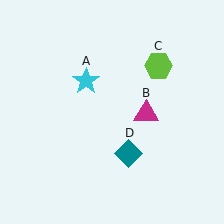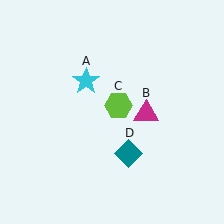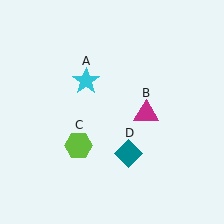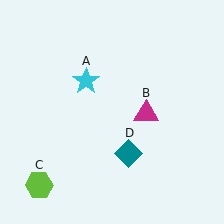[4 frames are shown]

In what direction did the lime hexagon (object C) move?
The lime hexagon (object C) moved down and to the left.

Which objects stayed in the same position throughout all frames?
Cyan star (object A) and magenta triangle (object B) and teal diamond (object D) remained stationary.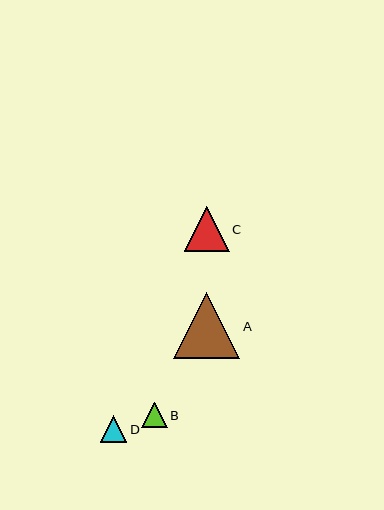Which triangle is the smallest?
Triangle B is the smallest with a size of approximately 25 pixels.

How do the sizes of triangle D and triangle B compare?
Triangle D and triangle B are approximately the same size.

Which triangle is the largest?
Triangle A is the largest with a size of approximately 66 pixels.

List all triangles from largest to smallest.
From largest to smallest: A, C, D, B.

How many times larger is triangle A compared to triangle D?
Triangle A is approximately 2.5 times the size of triangle D.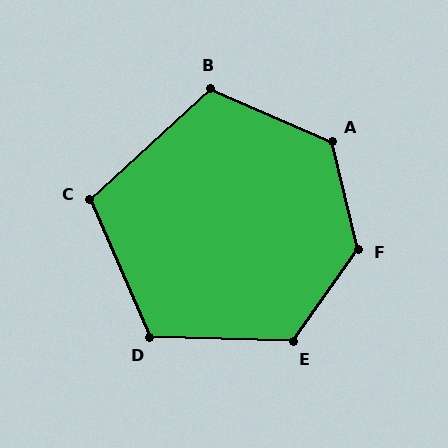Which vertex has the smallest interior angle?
C, at approximately 110 degrees.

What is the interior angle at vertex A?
Approximately 127 degrees (obtuse).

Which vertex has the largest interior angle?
F, at approximately 132 degrees.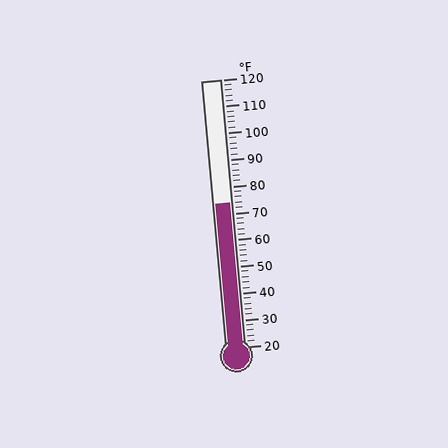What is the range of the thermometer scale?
The thermometer scale ranges from 20°F to 120°F.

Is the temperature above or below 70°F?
The temperature is above 70°F.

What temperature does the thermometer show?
The thermometer shows approximately 74°F.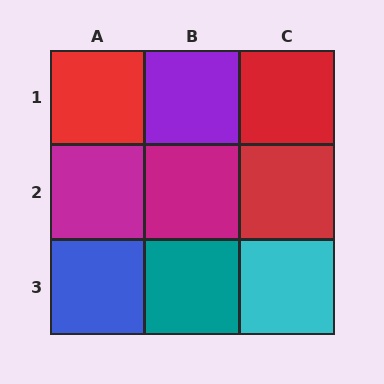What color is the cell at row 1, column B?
Purple.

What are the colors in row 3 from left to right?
Blue, teal, cyan.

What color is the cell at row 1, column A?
Red.